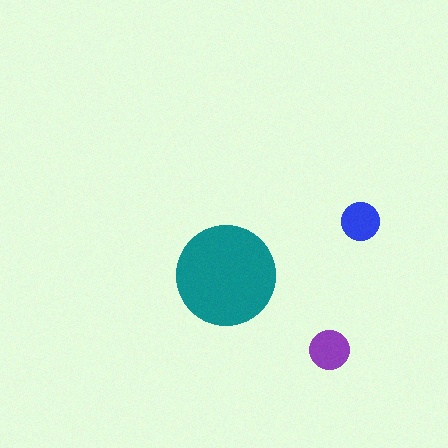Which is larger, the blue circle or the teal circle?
The teal one.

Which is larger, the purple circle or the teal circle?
The teal one.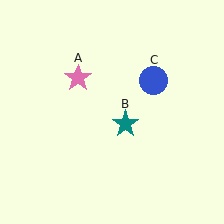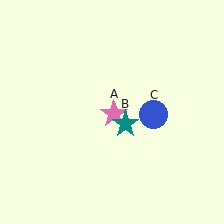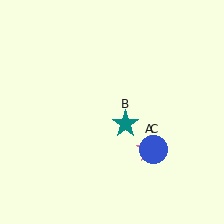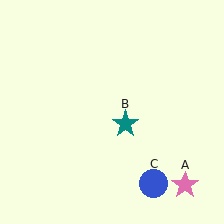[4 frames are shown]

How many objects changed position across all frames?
2 objects changed position: pink star (object A), blue circle (object C).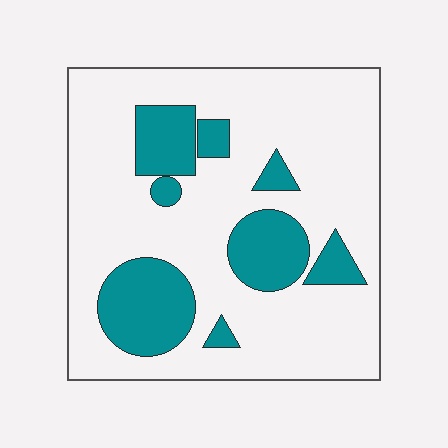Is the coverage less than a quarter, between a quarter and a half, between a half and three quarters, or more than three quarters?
Less than a quarter.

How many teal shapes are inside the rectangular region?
8.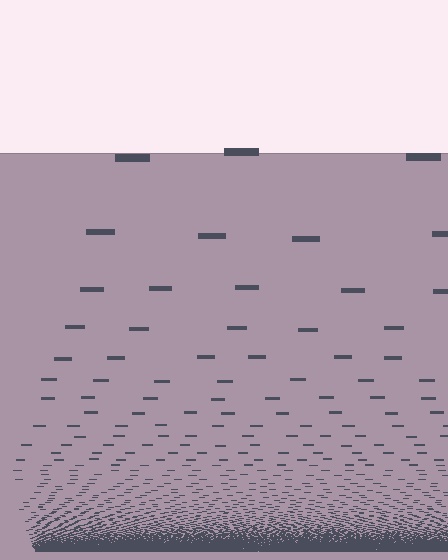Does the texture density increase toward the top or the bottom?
Density increases toward the bottom.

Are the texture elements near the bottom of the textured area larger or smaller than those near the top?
Smaller. The gradient is inverted — elements near the bottom are smaller and denser.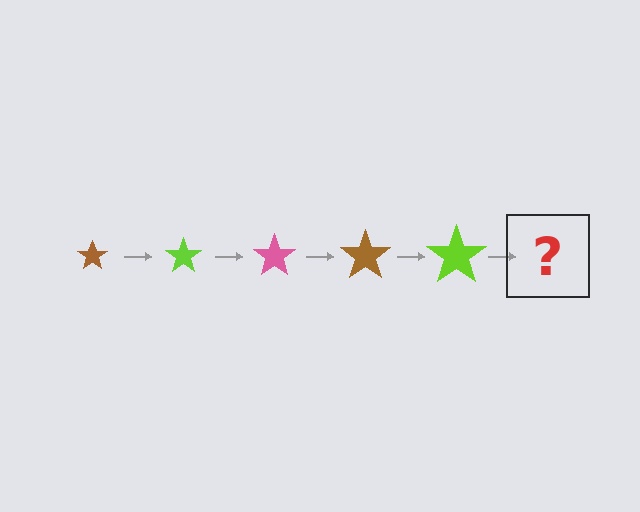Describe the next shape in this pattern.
It should be a pink star, larger than the previous one.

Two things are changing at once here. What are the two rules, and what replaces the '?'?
The two rules are that the star grows larger each step and the color cycles through brown, lime, and pink. The '?' should be a pink star, larger than the previous one.